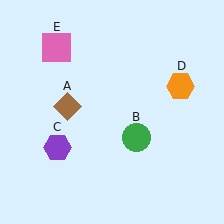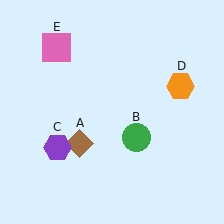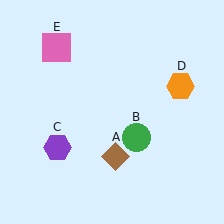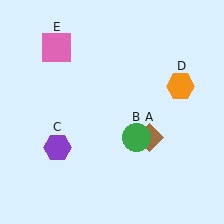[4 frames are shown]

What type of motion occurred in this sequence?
The brown diamond (object A) rotated counterclockwise around the center of the scene.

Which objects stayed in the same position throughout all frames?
Green circle (object B) and purple hexagon (object C) and orange hexagon (object D) and pink square (object E) remained stationary.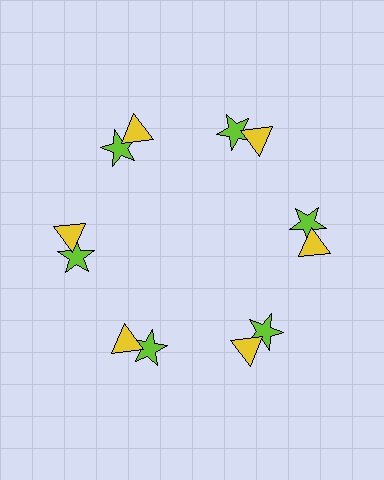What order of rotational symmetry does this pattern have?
This pattern has 6-fold rotational symmetry.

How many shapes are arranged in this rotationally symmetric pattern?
There are 12 shapes, arranged in 6 groups of 2.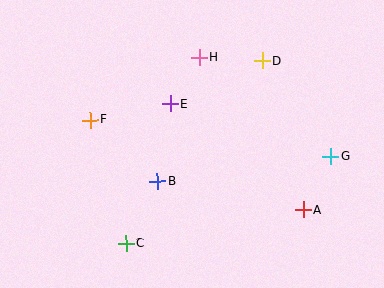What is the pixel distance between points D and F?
The distance between D and F is 182 pixels.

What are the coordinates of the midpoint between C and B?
The midpoint between C and B is at (141, 212).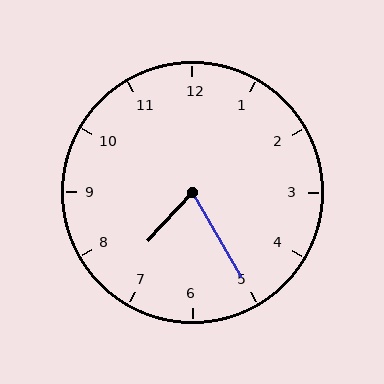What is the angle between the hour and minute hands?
Approximately 72 degrees.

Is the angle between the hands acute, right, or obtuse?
It is acute.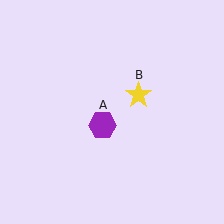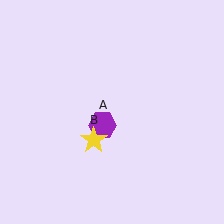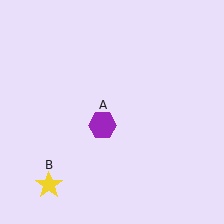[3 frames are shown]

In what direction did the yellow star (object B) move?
The yellow star (object B) moved down and to the left.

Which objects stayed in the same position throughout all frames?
Purple hexagon (object A) remained stationary.